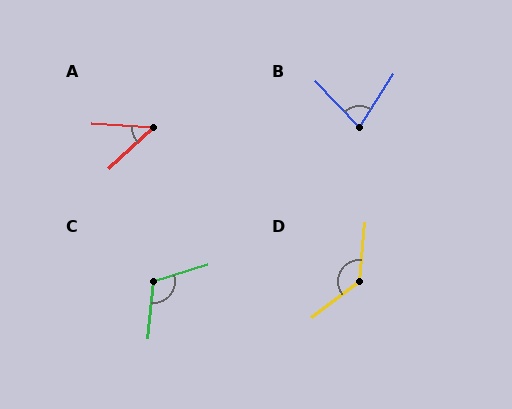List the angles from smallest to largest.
A (46°), B (77°), C (113°), D (133°).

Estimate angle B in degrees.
Approximately 77 degrees.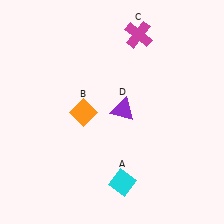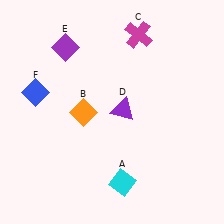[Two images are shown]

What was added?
A purple diamond (E), a blue diamond (F) were added in Image 2.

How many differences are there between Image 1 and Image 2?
There are 2 differences between the two images.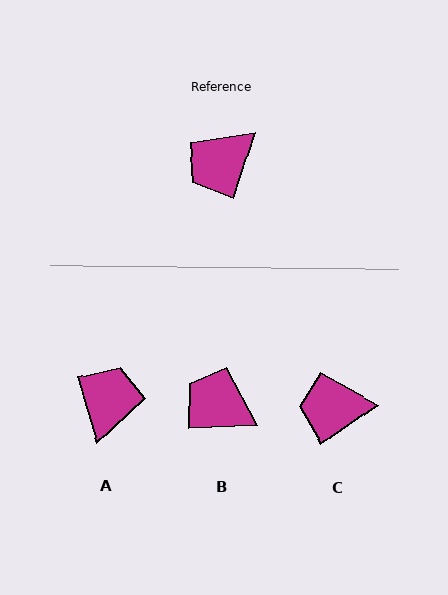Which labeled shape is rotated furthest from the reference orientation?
A, about 146 degrees away.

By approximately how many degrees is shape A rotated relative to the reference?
Approximately 146 degrees clockwise.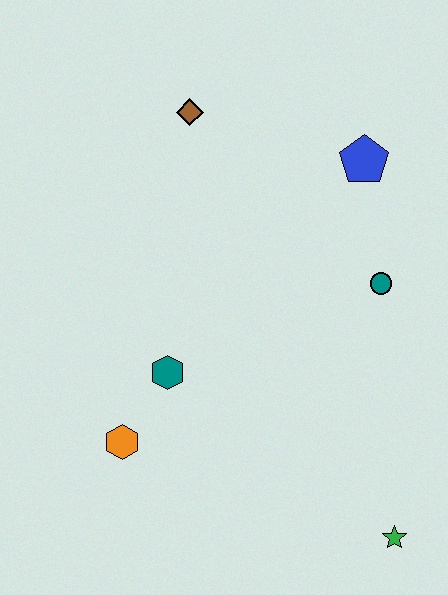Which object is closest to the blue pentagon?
The teal circle is closest to the blue pentagon.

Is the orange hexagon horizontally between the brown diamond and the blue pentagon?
No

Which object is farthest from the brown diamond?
The green star is farthest from the brown diamond.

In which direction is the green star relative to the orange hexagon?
The green star is to the right of the orange hexagon.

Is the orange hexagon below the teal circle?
Yes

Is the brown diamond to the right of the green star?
No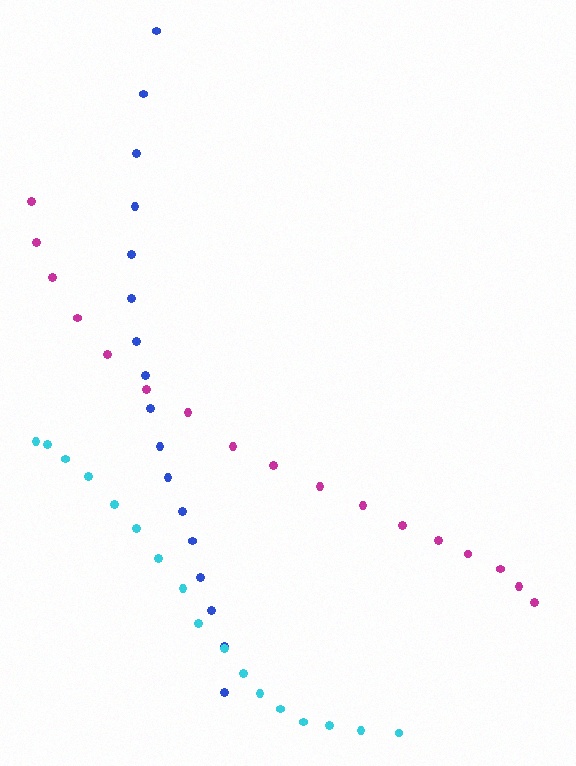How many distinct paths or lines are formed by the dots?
There are 3 distinct paths.